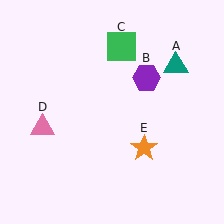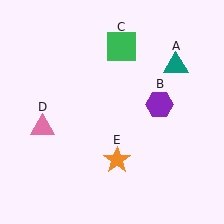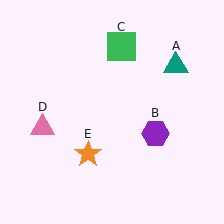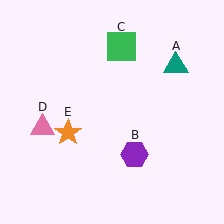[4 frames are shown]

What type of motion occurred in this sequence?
The purple hexagon (object B), orange star (object E) rotated clockwise around the center of the scene.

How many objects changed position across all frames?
2 objects changed position: purple hexagon (object B), orange star (object E).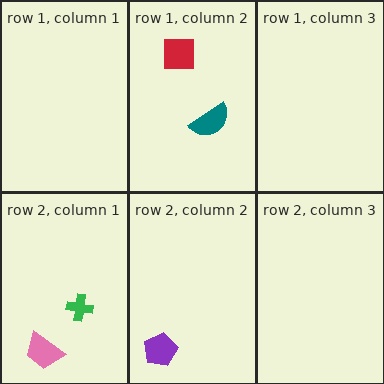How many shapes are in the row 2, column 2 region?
1.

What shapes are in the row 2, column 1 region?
The green cross, the pink trapezoid.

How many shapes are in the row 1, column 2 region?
2.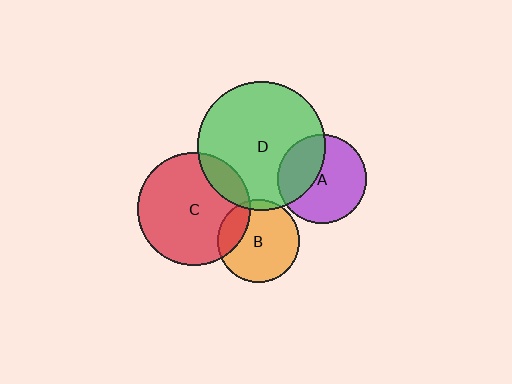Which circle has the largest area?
Circle D (green).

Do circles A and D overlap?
Yes.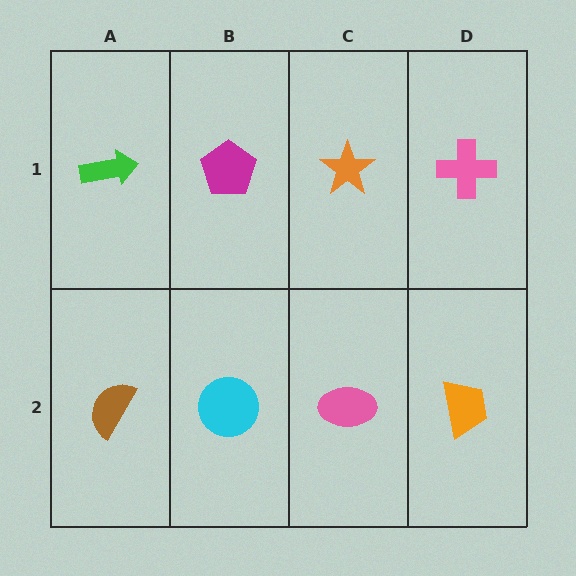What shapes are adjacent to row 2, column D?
A pink cross (row 1, column D), a pink ellipse (row 2, column C).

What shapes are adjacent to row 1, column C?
A pink ellipse (row 2, column C), a magenta pentagon (row 1, column B), a pink cross (row 1, column D).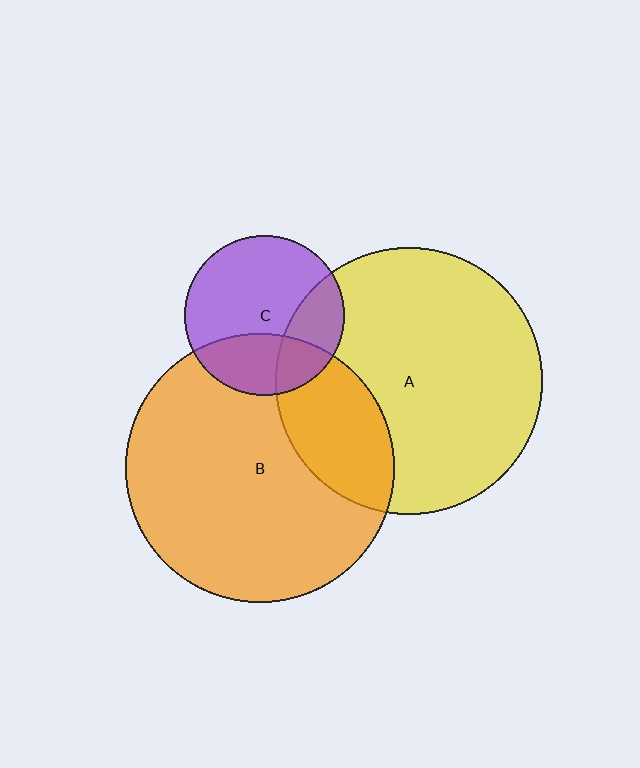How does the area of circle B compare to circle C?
Approximately 2.8 times.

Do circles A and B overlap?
Yes.